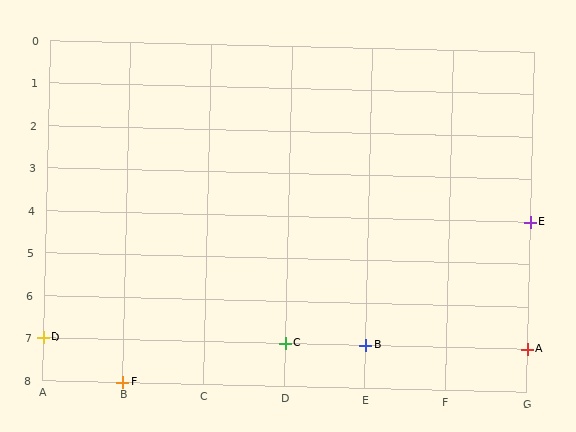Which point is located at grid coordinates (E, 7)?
Point B is at (E, 7).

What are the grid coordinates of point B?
Point B is at grid coordinates (E, 7).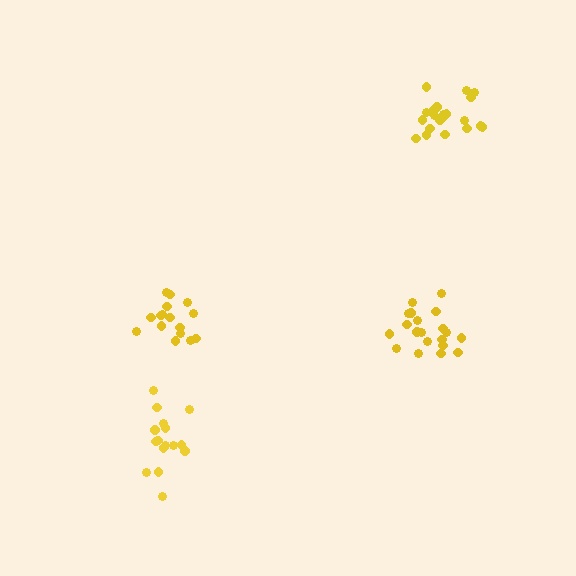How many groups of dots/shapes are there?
There are 4 groups.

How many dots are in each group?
Group 1: 17 dots, Group 2: 16 dots, Group 3: 20 dots, Group 4: 21 dots (74 total).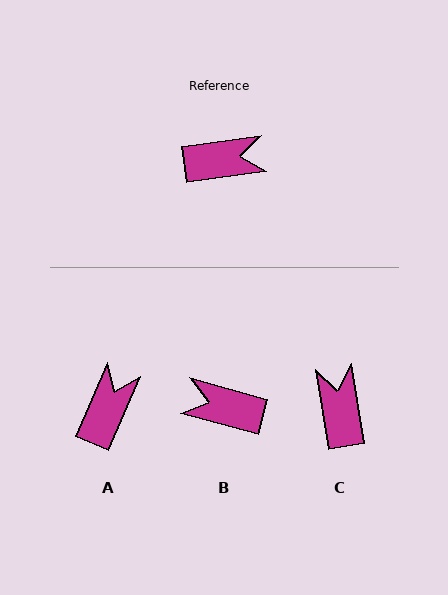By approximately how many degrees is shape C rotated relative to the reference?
Approximately 91 degrees counter-clockwise.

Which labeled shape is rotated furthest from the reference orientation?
B, about 157 degrees away.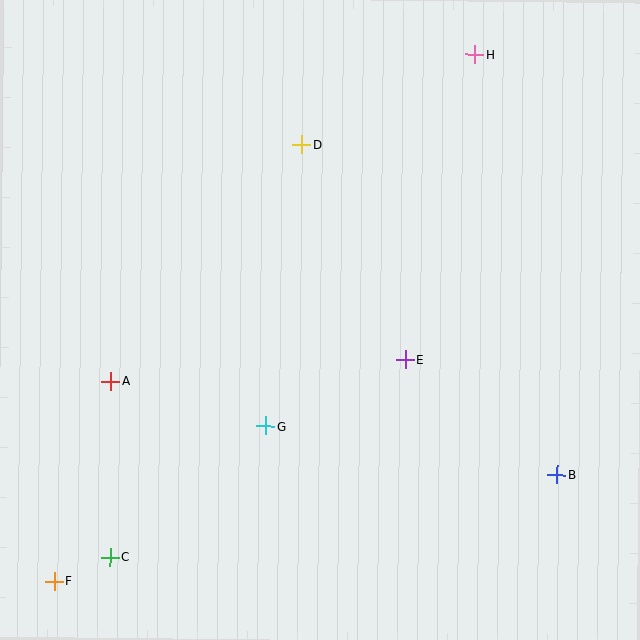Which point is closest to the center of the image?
Point E at (405, 360) is closest to the center.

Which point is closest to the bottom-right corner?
Point B is closest to the bottom-right corner.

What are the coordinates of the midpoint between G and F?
The midpoint between G and F is at (160, 504).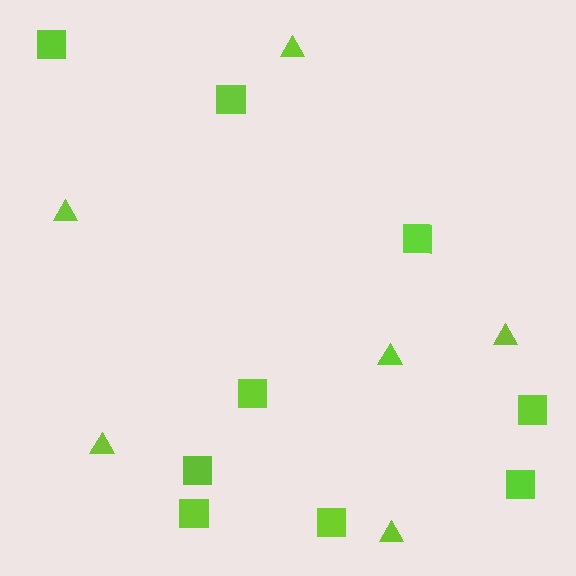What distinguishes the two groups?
There are 2 groups: one group of triangles (6) and one group of squares (9).